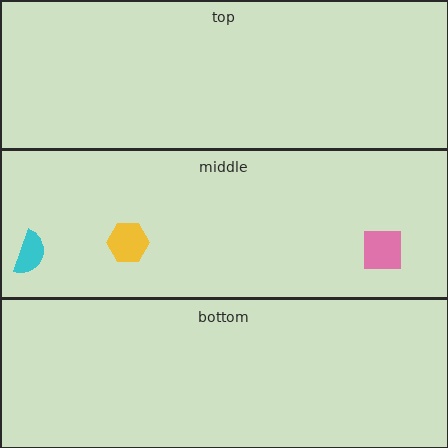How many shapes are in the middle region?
3.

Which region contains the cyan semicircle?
The middle region.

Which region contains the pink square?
The middle region.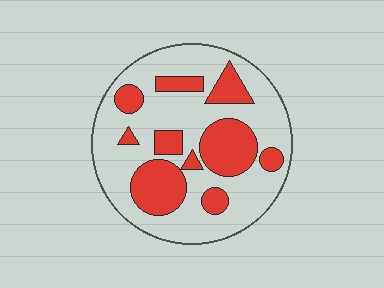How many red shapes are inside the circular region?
10.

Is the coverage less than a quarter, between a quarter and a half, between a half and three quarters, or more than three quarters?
Between a quarter and a half.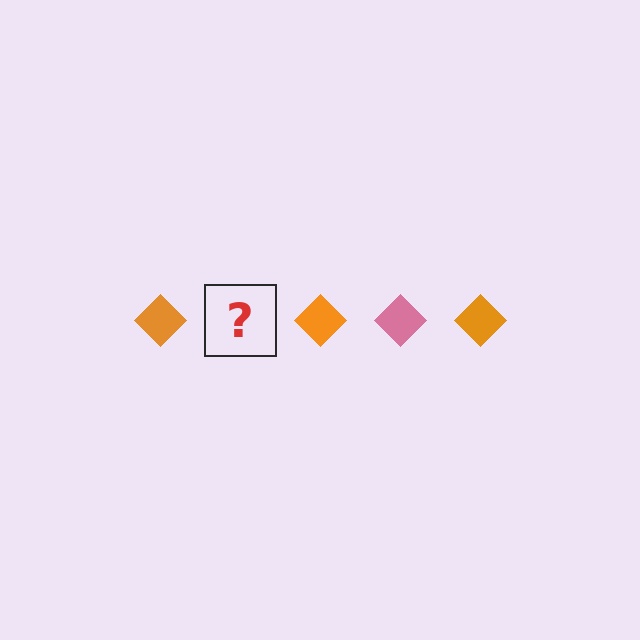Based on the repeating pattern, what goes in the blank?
The blank should be a pink diamond.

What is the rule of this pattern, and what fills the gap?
The rule is that the pattern cycles through orange, pink diamonds. The gap should be filled with a pink diamond.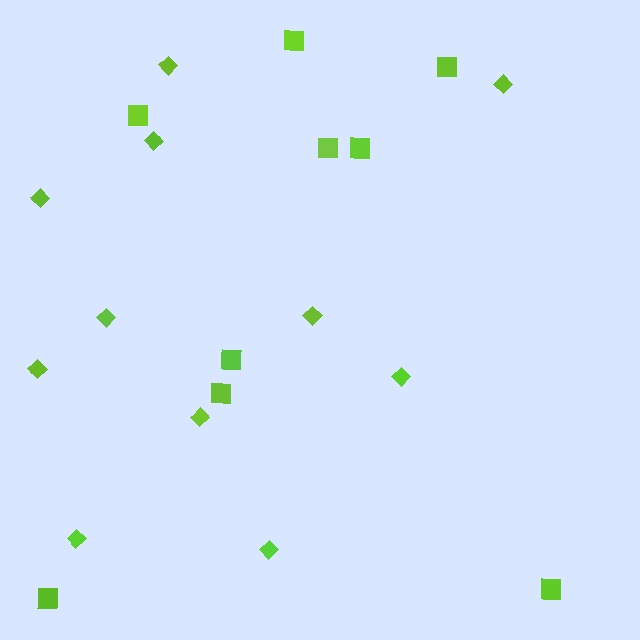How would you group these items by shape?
There are 2 groups: one group of diamonds (11) and one group of squares (9).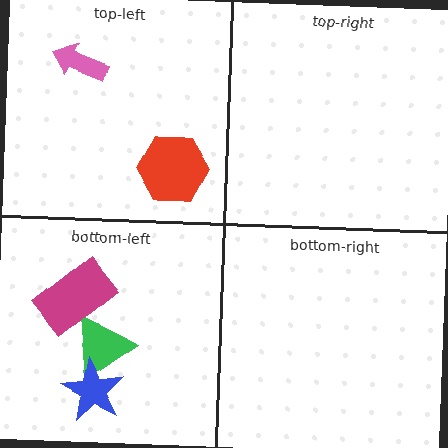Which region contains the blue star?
The bottom-left region.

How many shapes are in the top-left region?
2.